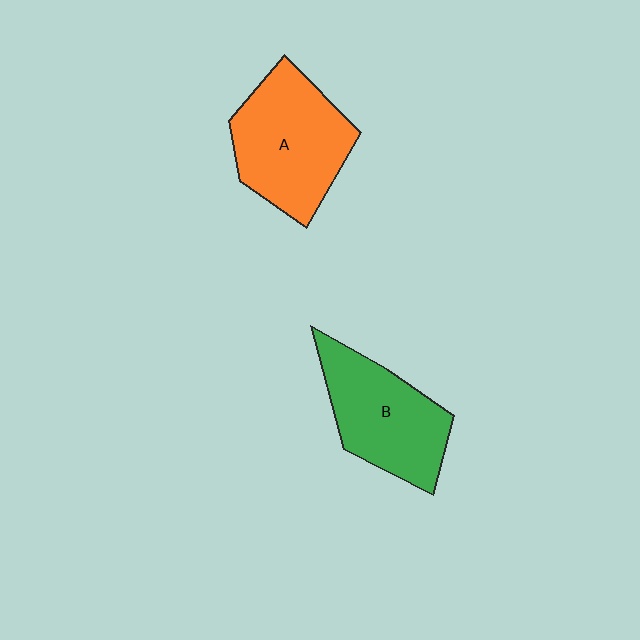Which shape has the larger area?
Shape A (orange).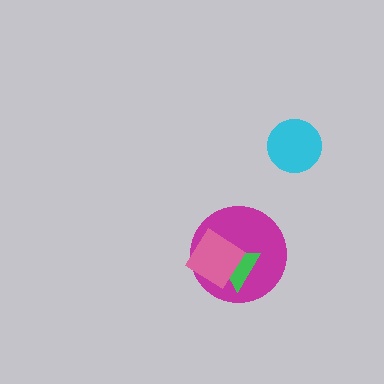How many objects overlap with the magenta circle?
2 objects overlap with the magenta circle.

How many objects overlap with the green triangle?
2 objects overlap with the green triangle.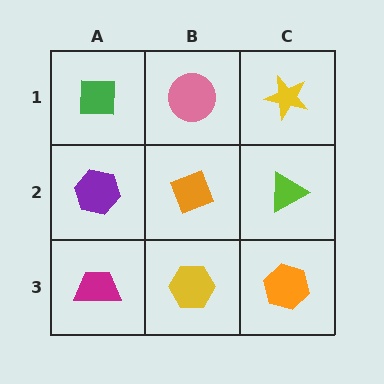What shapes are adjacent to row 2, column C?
A yellow star (row 1, column C), an orange hexagon (row 3, column C), an orange diamond (row 2, column B).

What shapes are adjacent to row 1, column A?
A purple hexagon (row 2, column A), a pink circle (row 1, column B).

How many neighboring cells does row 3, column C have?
2.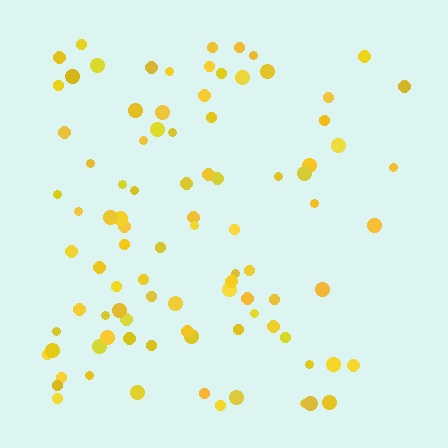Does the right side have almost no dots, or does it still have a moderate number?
Still a moderate number, just noticeably fewer than the left.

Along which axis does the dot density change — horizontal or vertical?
Horizontal.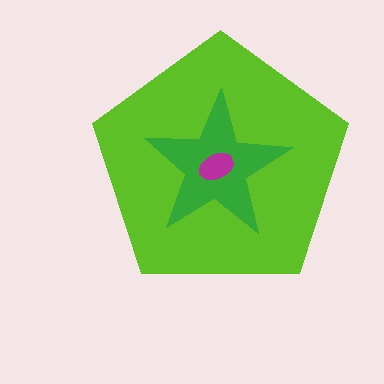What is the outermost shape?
The lime pentagon.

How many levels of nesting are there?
3.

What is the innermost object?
The magenta ellipse.